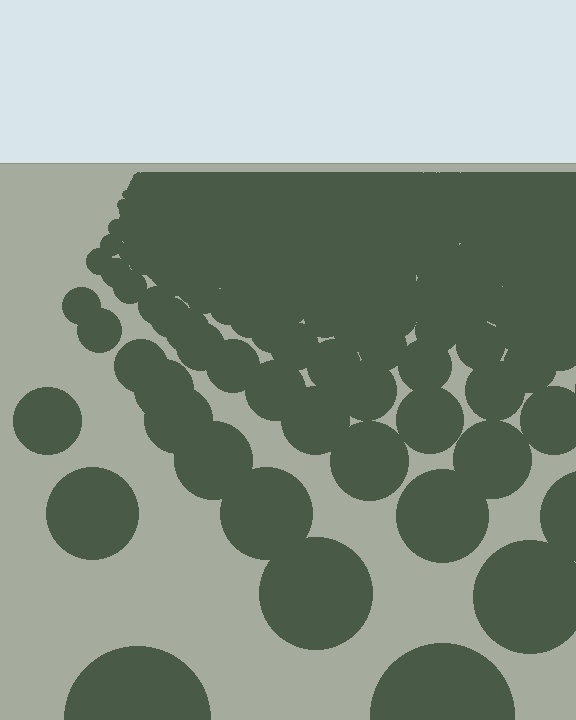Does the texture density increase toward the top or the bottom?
Density increases toward the top.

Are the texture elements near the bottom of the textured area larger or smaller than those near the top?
Larger. Near the bottom, elements are closer to the viewer and appear at a bigger on-screen size.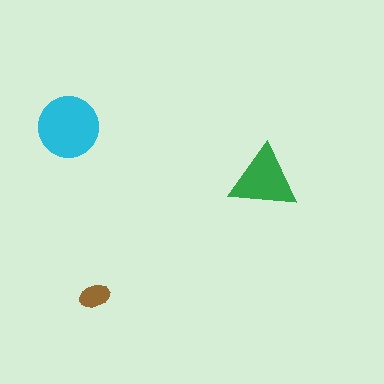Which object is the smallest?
The brown ellipse.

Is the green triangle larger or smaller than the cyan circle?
Smaller.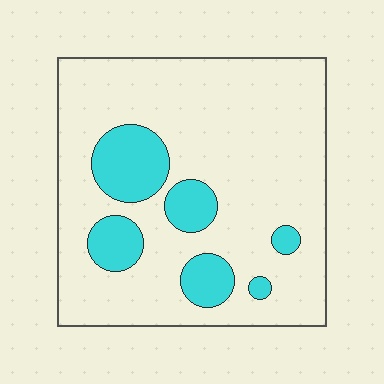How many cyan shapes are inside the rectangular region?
6.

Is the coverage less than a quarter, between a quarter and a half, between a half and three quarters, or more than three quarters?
Less than a quarter.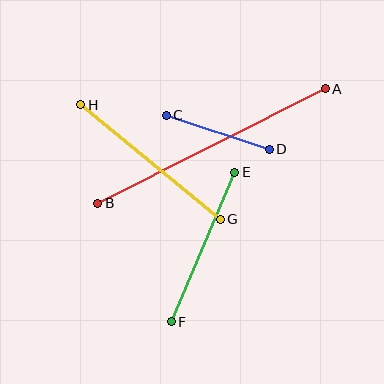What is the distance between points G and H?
The distance is approximately 181 pixels.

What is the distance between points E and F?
The distance is approximately 162 pixels.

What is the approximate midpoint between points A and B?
The midpoint is at approximately (211, 146) pixels.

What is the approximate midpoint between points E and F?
The midpoint is at approximately (203, 247) pixels.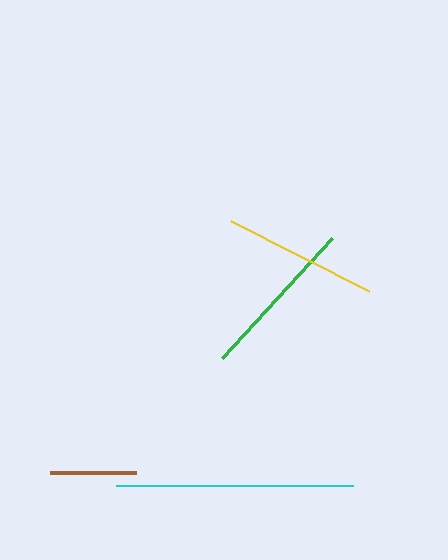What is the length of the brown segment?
The brown segment is approximately 85 pixels long.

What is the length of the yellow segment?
The yellow segment is approximately 155 pixels long.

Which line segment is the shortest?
The brown line is the shortest at approximately 85 pixels.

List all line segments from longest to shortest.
From longest to shortest: cyan, green, yellow, brown.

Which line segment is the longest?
The cyan line is the longest at approximately 237 pixels.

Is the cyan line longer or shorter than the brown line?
The cyan line is longer than the brown line.